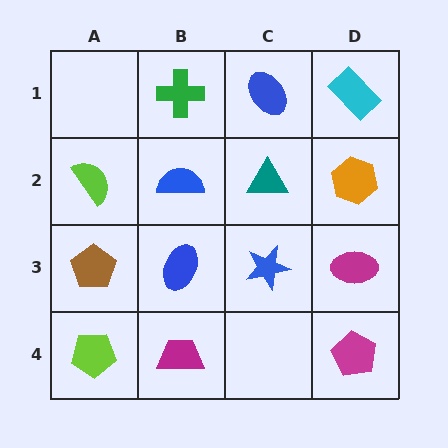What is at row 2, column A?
A lime semicircle.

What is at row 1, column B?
A green cross.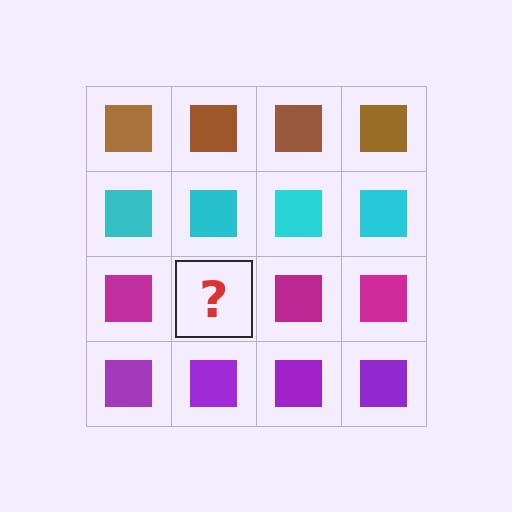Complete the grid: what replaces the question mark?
The question mark should be replaced with a magenta square.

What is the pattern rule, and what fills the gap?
The rule is that each row has a consistent color. The gap should be filled with a magenta square.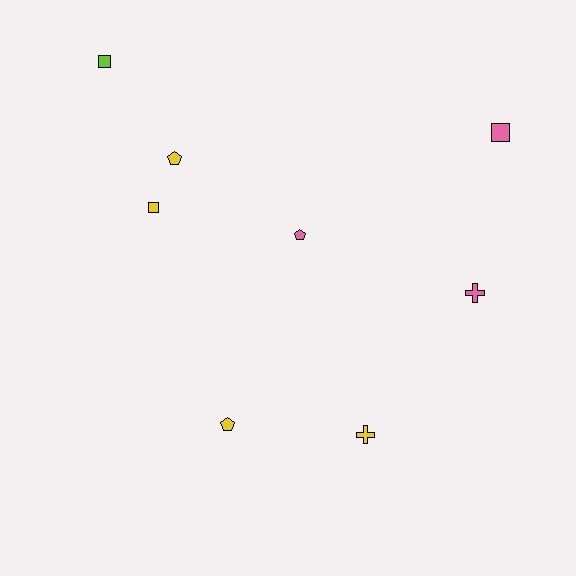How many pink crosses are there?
There is 1 pink cross.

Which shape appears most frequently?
Pentagon, with 3 objects.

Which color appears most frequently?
Yellow, with 4 objects.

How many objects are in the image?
There are 8 objects.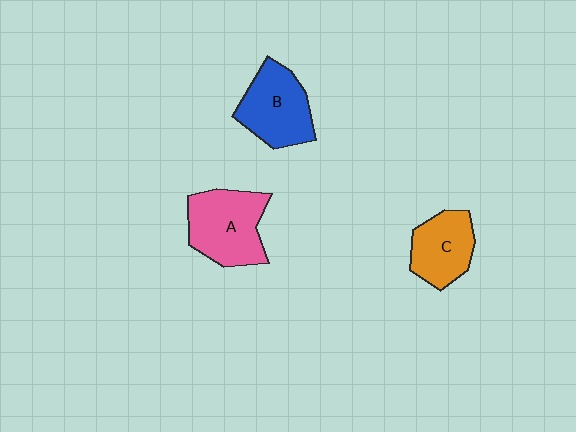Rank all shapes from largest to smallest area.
From largest to smallest: A (pink), B (blue), C (orange).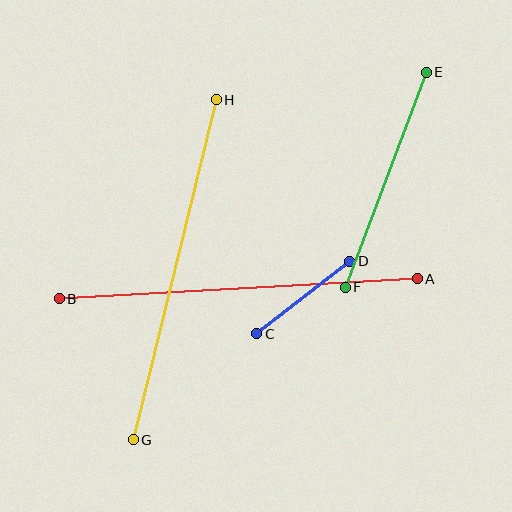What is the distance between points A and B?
The distance is approximately 359 pixels.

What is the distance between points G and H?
The distance is approximately 350 pixels.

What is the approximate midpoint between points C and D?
The midpoint is at approximately (303, 297) pixels.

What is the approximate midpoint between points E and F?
The midpoint is at approximately (386, 180) pixels.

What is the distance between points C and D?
The distance is approximately 118 pixels.